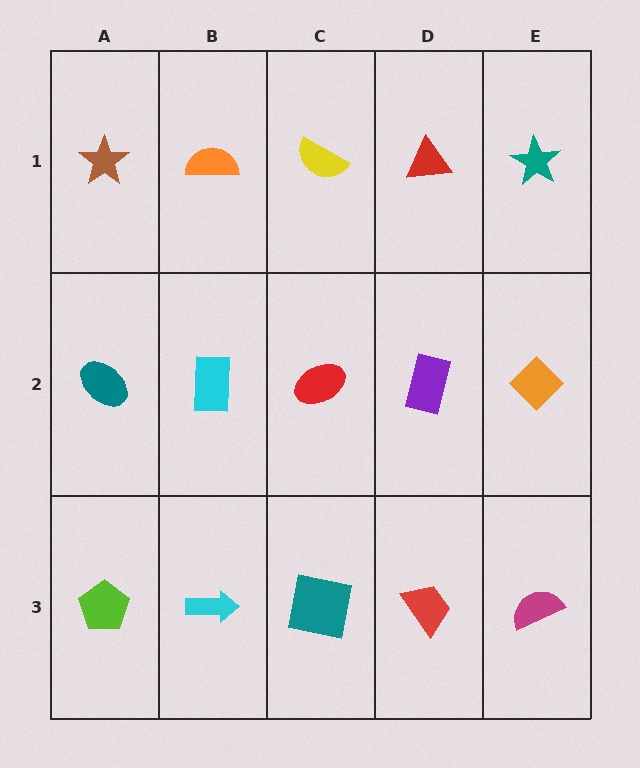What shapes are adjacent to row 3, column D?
A purple rectangle (row 2, column D), a teal square (row 3, column C), a magenta semicircle (row 3, column E).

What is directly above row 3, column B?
A cyan rectangle.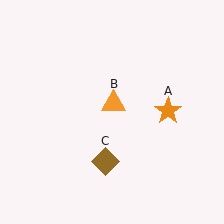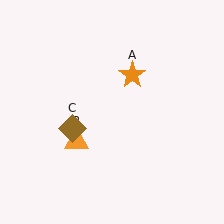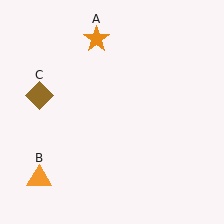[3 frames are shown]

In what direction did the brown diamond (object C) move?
The brown diamond (object C) moved up and to the left.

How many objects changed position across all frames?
3 objects changed position: orange star (object A), orange triangle (object B), brown diamond (object C).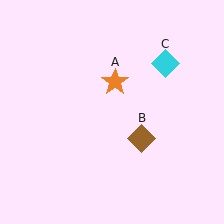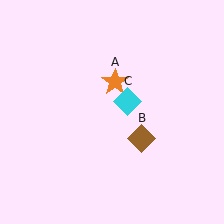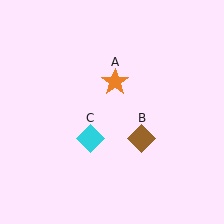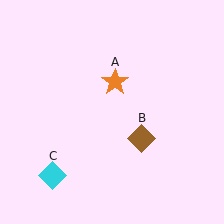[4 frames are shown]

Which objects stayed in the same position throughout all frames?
Orange star (object A) and brown diamond (object B) remained stationary.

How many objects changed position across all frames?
1 object changed position: cyan diamond (object C).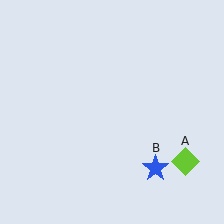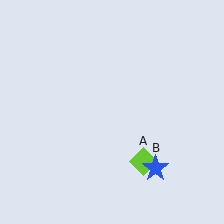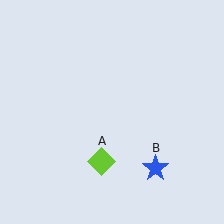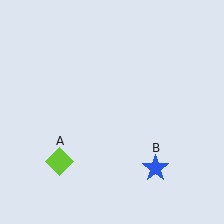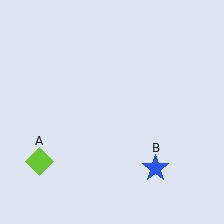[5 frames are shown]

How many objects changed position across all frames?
1 object changed position: lime diamond (object A).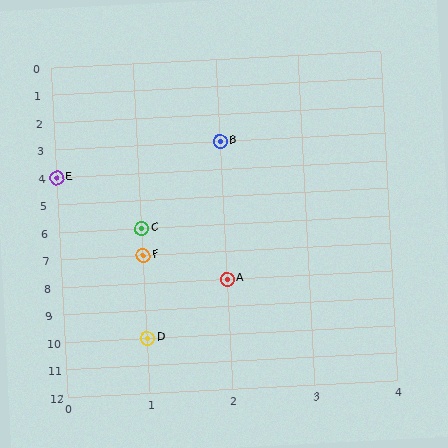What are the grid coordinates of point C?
Point C is at grid coordinates (1, 6).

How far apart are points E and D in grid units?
Points E and D are 1 column and 6 rows apart (about 6.1 grid units diagonally).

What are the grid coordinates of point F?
Point F is at grid coordinates (1, 7).